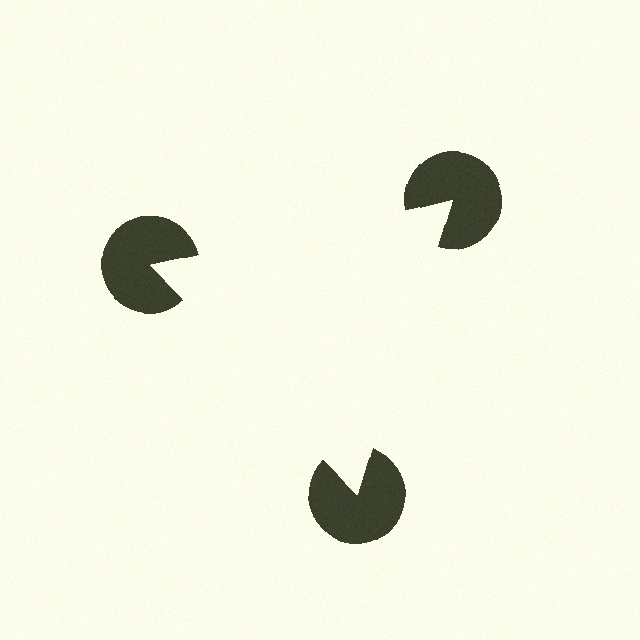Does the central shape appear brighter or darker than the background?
It typically appears slightly brighter than the background, even though no actual brightness change is drawn.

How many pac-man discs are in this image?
There are 3 — one at each vertex of the illusory triangle.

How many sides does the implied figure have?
3 sides.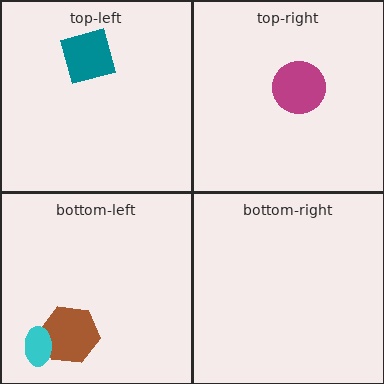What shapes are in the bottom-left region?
The brown hexagon, the cyan ellipse.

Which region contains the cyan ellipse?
The bottom-left region.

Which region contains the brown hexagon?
The bottom-left region.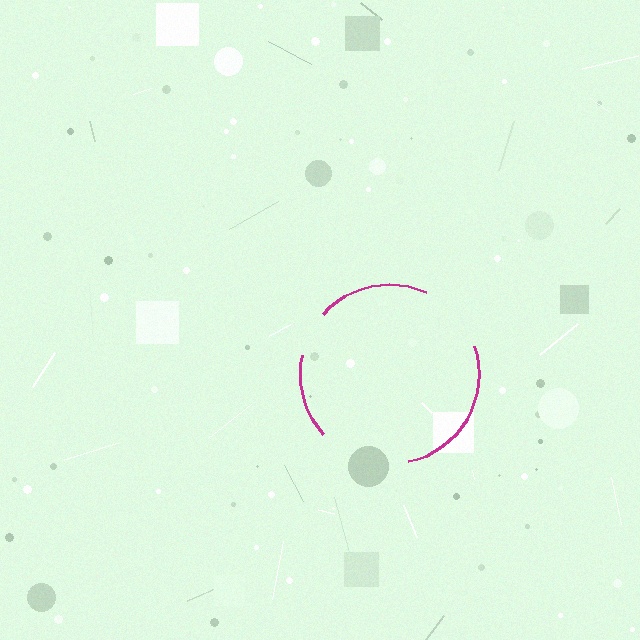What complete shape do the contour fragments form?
The contour fragments form a circle.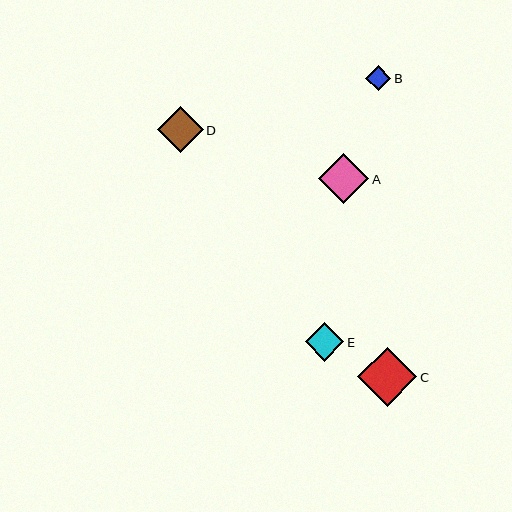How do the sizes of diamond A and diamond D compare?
Diamond A and diamond D are approximately the same size.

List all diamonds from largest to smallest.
From largest to smallest: C, A, D, E, B.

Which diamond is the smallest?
Diamond B is the smallest with a size of approximately 25 pixels.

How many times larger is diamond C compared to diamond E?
Diamond C is approximately 1.5 times the size of diamond E.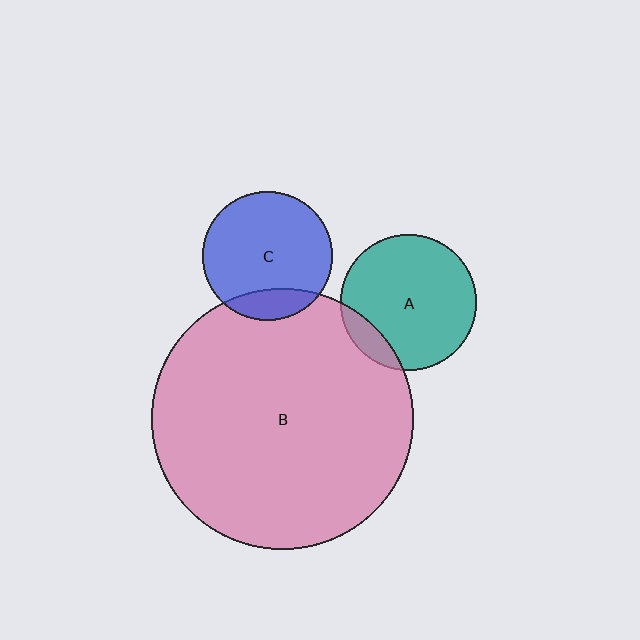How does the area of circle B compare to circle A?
Approximately 3.7 times.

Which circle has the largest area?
Circle B (pink).